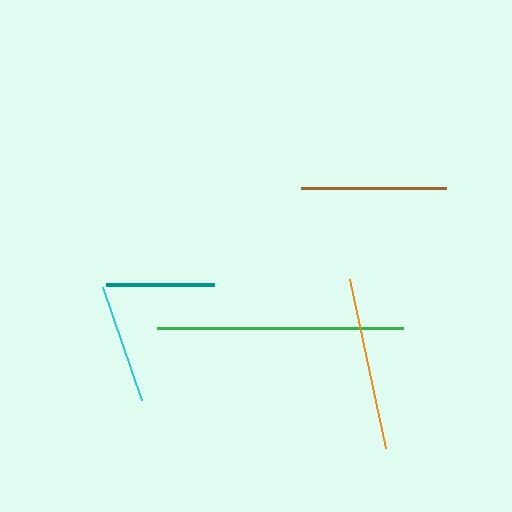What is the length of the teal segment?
The teal segment is approximately 108 pixels long.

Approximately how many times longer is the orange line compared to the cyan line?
The orange line is approximately 1.4 times the length of the cyan line.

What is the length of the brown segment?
The brown segment is approximately 145 pixels long.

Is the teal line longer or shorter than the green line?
The green line is longer than the teal line.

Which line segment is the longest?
The green line is the longest at approximately 246 pixels.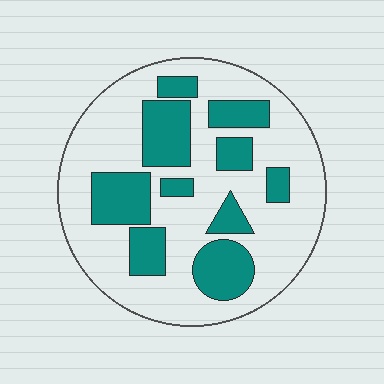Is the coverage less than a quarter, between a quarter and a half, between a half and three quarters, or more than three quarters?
Between a quarter and a half.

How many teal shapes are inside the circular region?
10.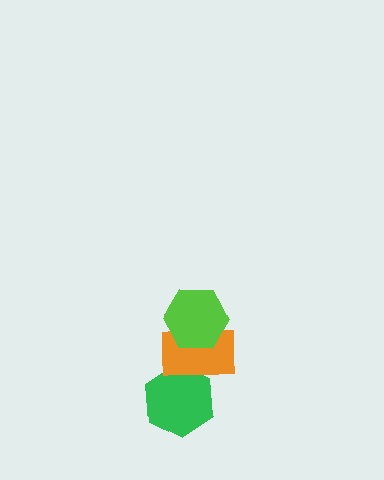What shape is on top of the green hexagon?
The orange rectangle is on top of the green hexagon.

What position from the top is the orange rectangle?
The orange rectangle is 2nd from the top.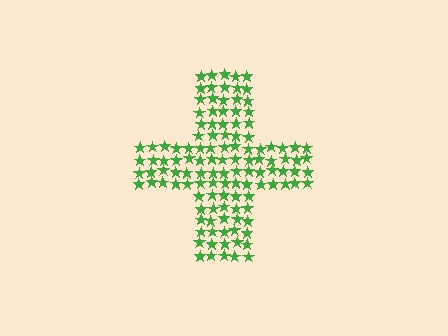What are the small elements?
The small elements are stars.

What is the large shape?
The large shape is a cross.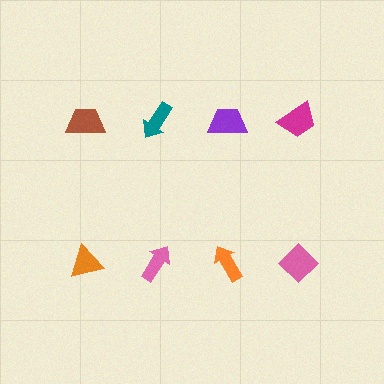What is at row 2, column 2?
A pink arrow.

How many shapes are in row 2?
4 shapes.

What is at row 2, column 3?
An orange arrow.